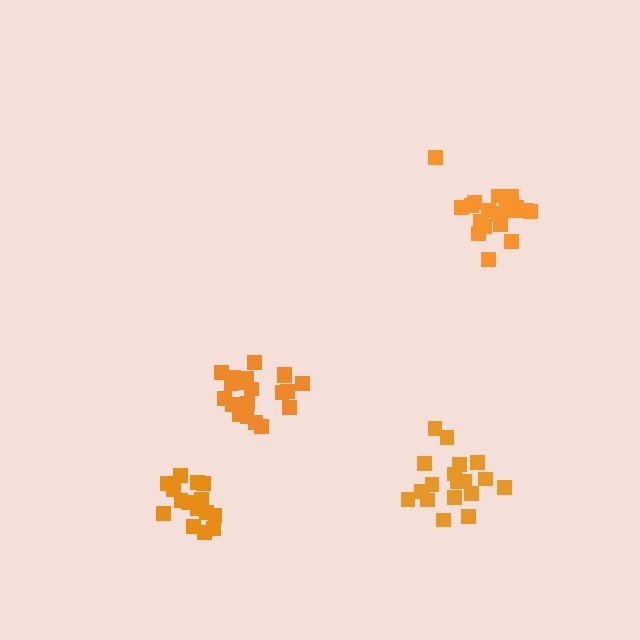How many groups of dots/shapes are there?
There are 4 groups.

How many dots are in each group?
Group 1: 20 dots, Group 2: 15 dots, Group 3: 19 dots, Group 4: 18 dots (72 total).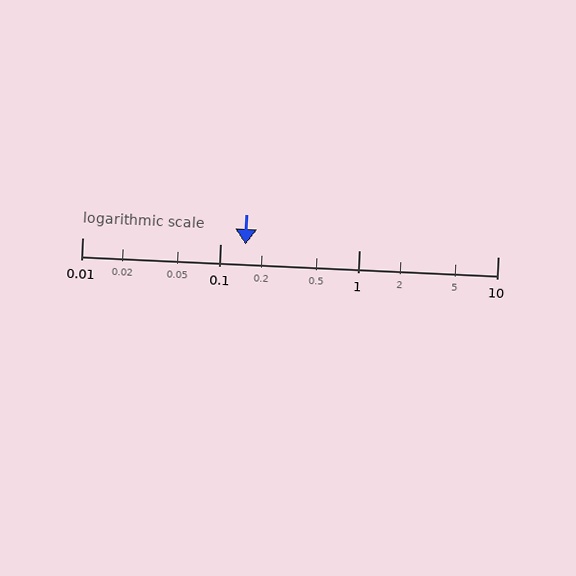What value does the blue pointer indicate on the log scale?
The pointer indicates approximately 0.15.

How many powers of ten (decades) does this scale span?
The scale spans 3 decades, from 0.01 to 10.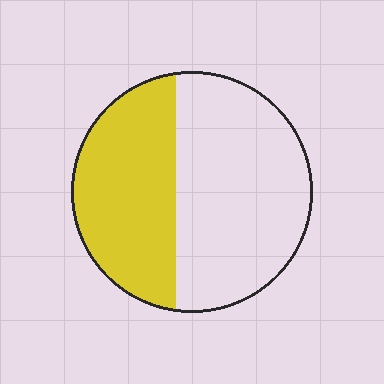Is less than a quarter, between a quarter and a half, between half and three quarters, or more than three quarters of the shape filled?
Between a quarter and a half.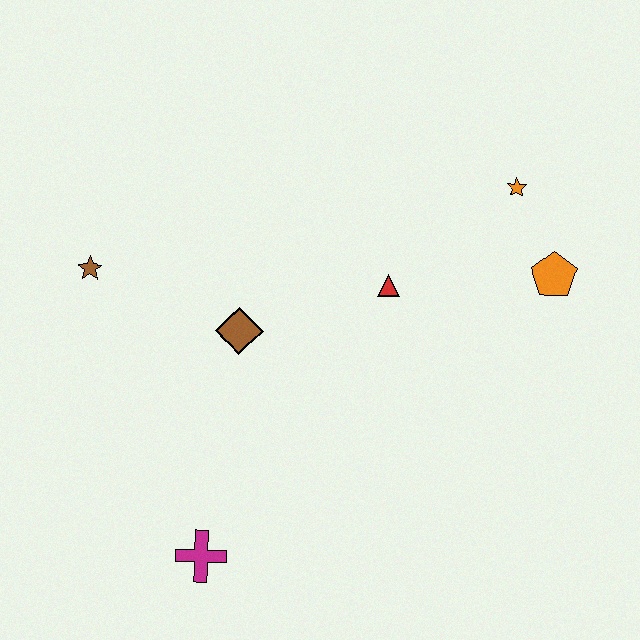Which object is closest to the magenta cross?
The brown diamond is closest to the magenta cross.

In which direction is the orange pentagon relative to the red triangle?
The orange pentagon is to the right of the red triangle.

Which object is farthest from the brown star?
The orange pentagon is farthest from the brown star.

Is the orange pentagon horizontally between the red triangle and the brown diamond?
No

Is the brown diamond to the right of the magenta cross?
Yes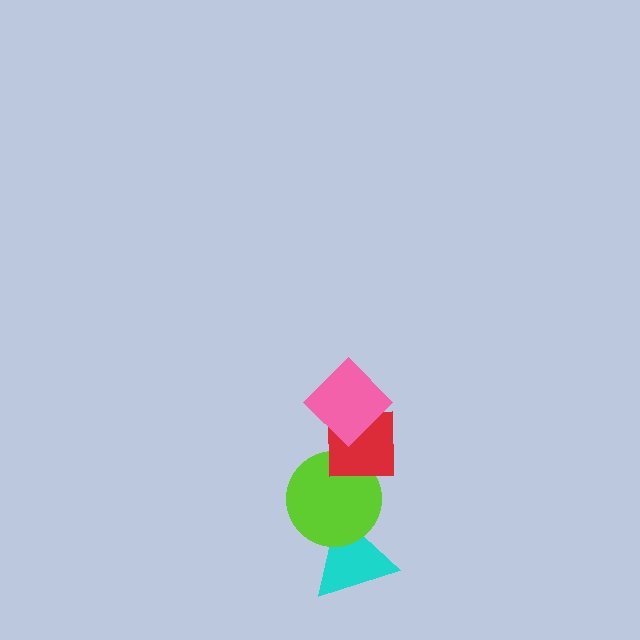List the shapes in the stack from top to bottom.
From top to bottom: the pink diamond, the red square, the lime circle, the cyan triangle.